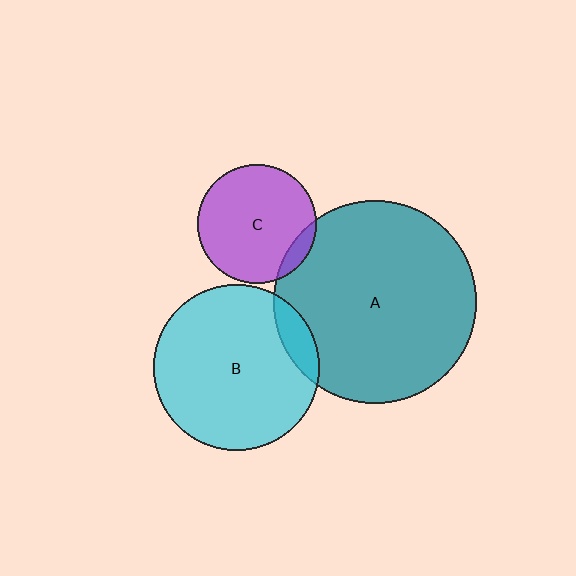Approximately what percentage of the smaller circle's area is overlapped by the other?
Approximately 10%.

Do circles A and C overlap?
Yes.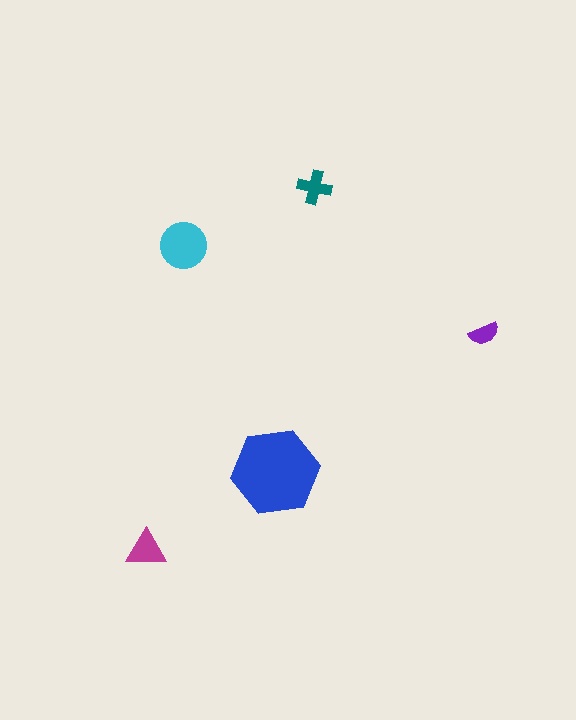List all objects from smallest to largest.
The purple semicircle, the teal cross, the magenta triangle, the cyan circle, the blue hexagon.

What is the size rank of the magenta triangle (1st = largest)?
3rd.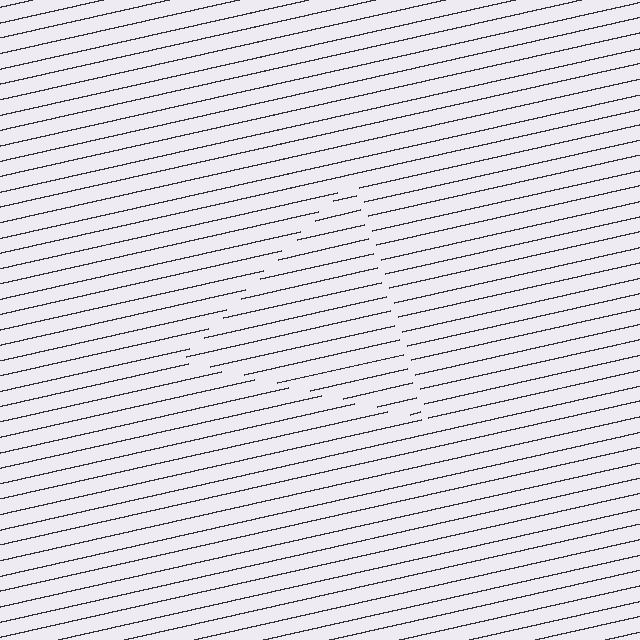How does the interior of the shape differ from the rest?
The interior of the shape contains the same grating, shifted by half a period — the contour is defined by the phase discontinuity where line-ends from the inner and outer gratings abut.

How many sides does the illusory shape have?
3 sides — the line-ends trace a triangle.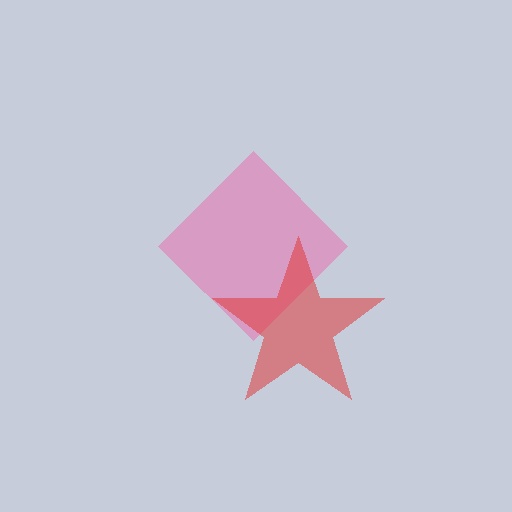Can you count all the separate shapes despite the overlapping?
Yes, there are 2 separate shapes.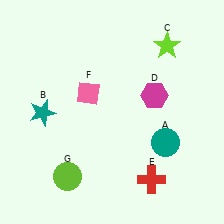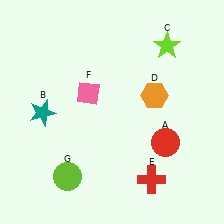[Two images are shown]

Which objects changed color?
A changed from teal to red. D changed from magenta to orange.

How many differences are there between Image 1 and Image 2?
There are 2 differences between the two images.